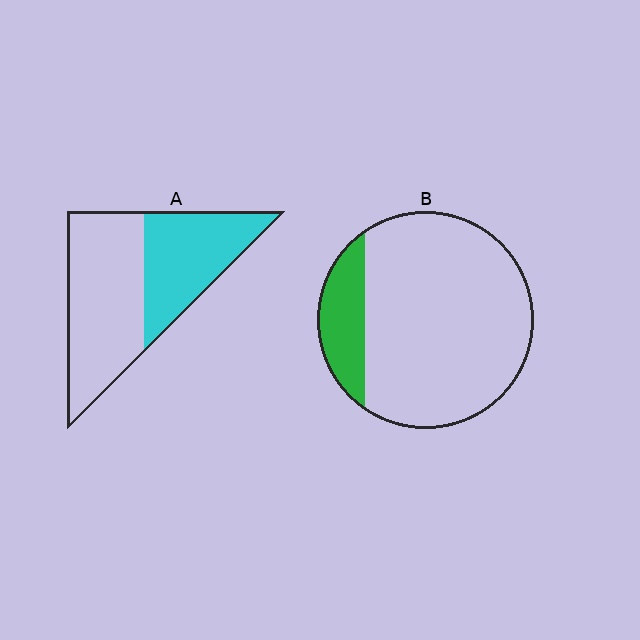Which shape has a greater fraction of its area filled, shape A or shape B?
Shape A.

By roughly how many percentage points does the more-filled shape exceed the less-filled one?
By roughly 25 percentage points (A over B).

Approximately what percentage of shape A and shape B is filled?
A is approximately 40% and B is approximately 15%.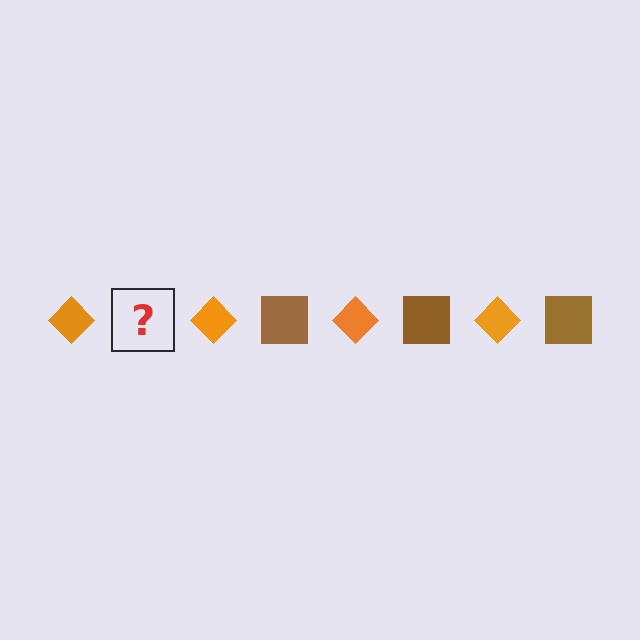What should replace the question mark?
The question mark should be replaced with a brown square.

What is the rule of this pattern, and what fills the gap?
The rule is that the pattern alternates between orange diamond and brown square. The gap should be filled with a brown square.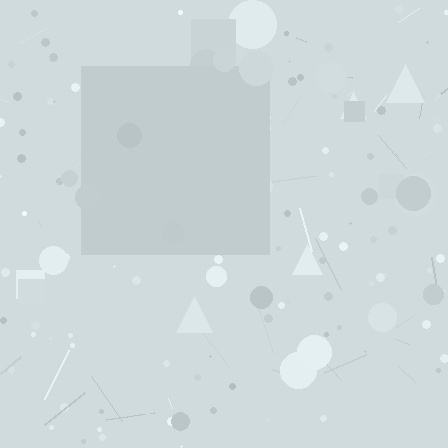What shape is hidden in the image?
A square is hidden in the image.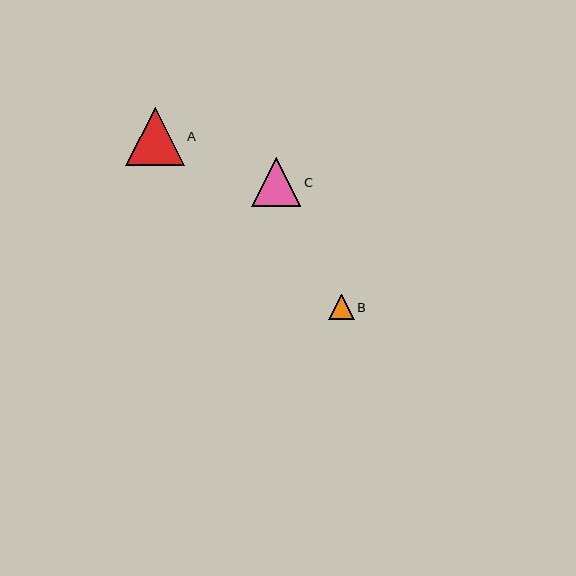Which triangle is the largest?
Triangle A is the largest with a size of approximately 59 pixels.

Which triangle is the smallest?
Triangle B is the smallest with a size of approximately 26 pixels.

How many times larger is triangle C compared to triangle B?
Triangle C is approximately 1.9 times the size of triangle B.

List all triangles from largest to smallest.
From largest to smallest: A, C, B.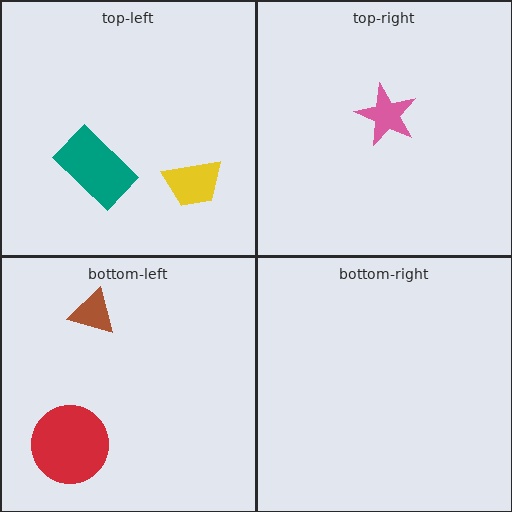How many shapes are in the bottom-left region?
2.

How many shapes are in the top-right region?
1.